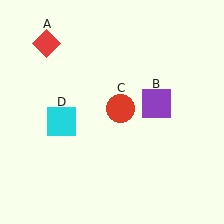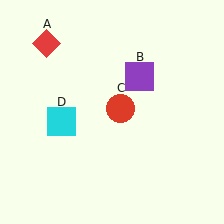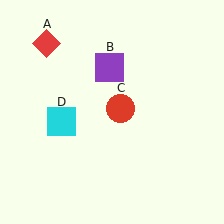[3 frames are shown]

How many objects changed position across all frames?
1 object changed position: purple square (object B).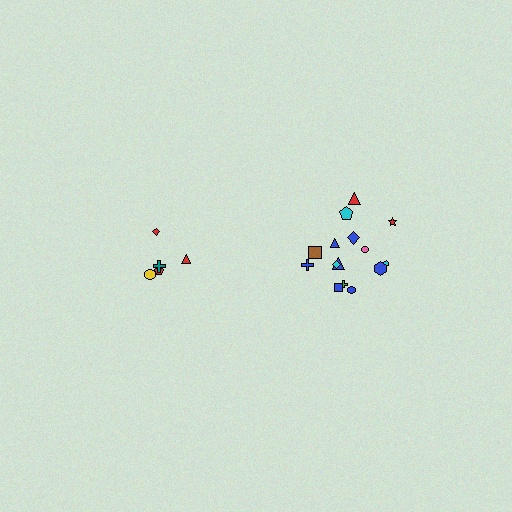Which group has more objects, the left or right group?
The right group.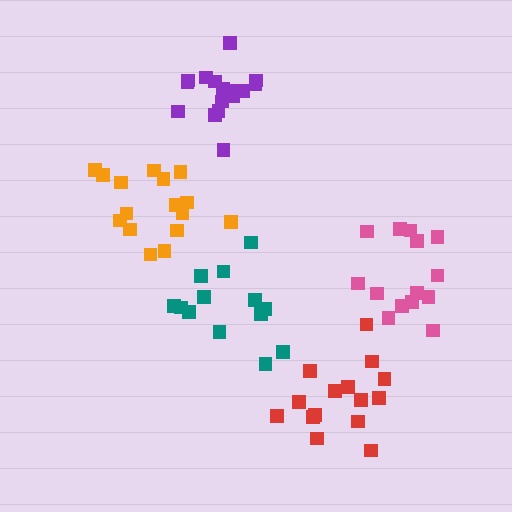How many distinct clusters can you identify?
There are 5 distinct clusters.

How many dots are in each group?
Group 1: 14 dots, Group 2: 16 dots, Group 3: 16 dots, Group 4: 13 dots, Group 5: 15 dots (74 total).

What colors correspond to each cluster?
The clusters are colored: pink, purple, orange, teal, red.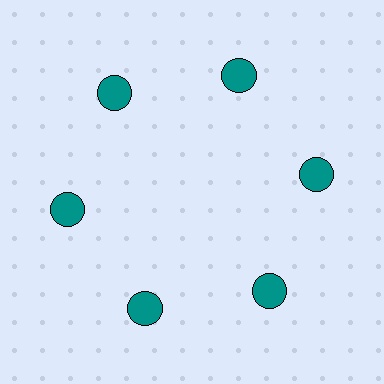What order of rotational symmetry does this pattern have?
This pattern has 6-fold rotational symmetry.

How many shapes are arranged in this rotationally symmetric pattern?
There are 6 shapes, arranged in 6 groups of 1.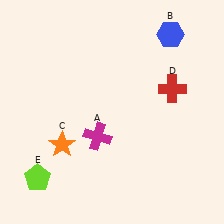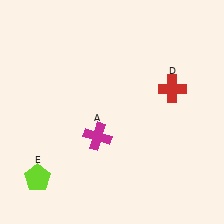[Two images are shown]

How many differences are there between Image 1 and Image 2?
There are 2 differences between the two images.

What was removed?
The blue hexagon (B), the orange star (C) were removed in Image 2.